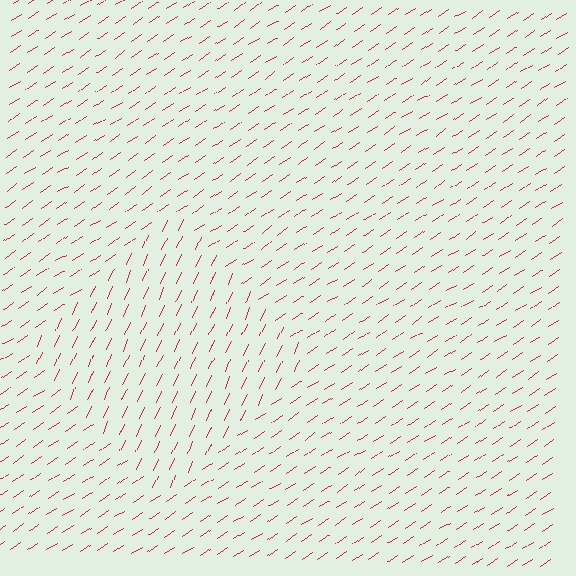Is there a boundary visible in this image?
Yes, there is a texture boundary formed by a change in line orientation.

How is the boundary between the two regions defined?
The boundary is defined purely by a change in line orientation (approximately 31 degrees difference). All lines are the same color and thickness.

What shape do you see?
I see a diamond.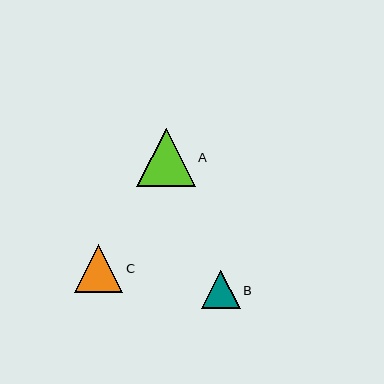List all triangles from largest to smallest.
From largest to smallest: A, C, B.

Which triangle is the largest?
Triangle A is the largest with a size of approximately 58 pixels.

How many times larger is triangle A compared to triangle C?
Triangle A is approximately 1.2 times the size of triangle C.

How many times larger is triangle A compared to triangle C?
Triangle A is approximately 1.2 times the size of triangle C.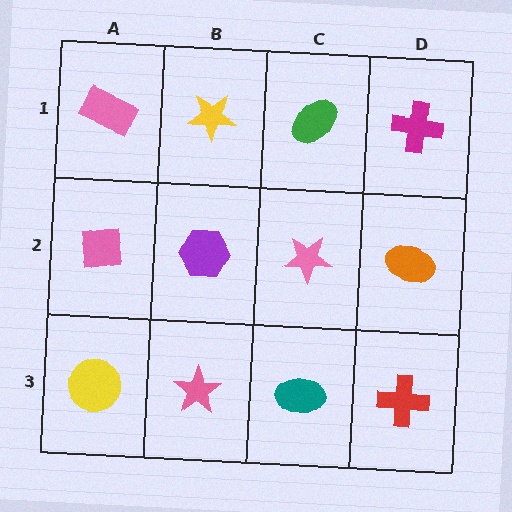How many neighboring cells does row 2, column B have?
4.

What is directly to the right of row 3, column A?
A pink star.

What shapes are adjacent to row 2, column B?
A yellow star (row 1, column B), a pink star (row 3, column B), a pink square (row 2, column A), a pink star (row 2, column C).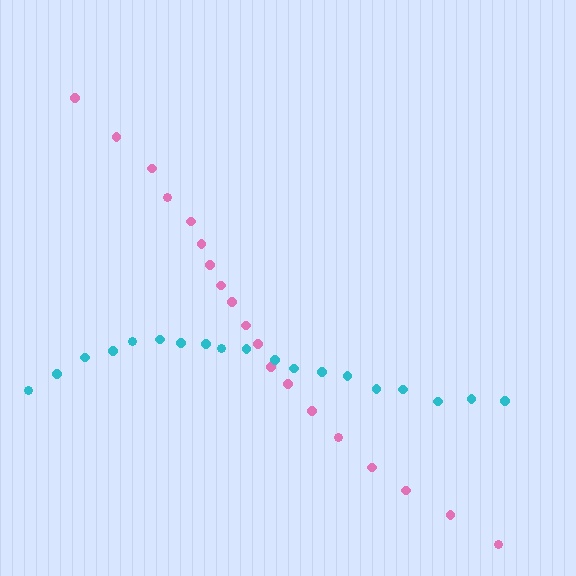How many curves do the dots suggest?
There are 2 distinct paths.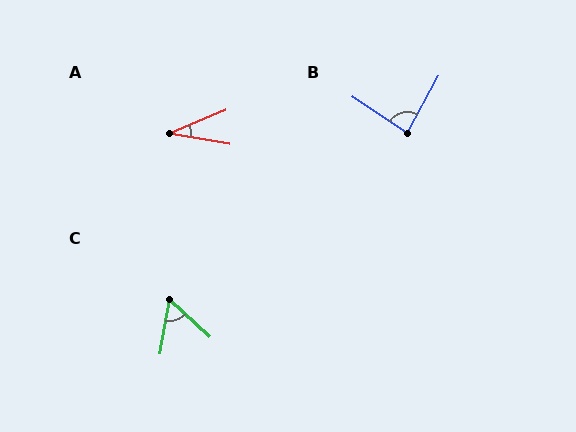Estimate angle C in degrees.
Approximately 56 degrees.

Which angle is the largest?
B, at approximately 86 degrees.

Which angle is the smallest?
A, at approximately 33 degrees.